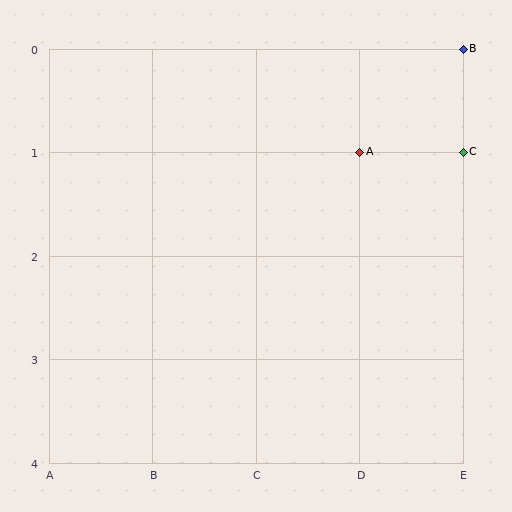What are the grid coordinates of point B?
Point B is at grid coordinates (E, 0).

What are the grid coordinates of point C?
Point C is at grid coordinates (E, 1).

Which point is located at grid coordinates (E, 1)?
Point C is at (E, 1).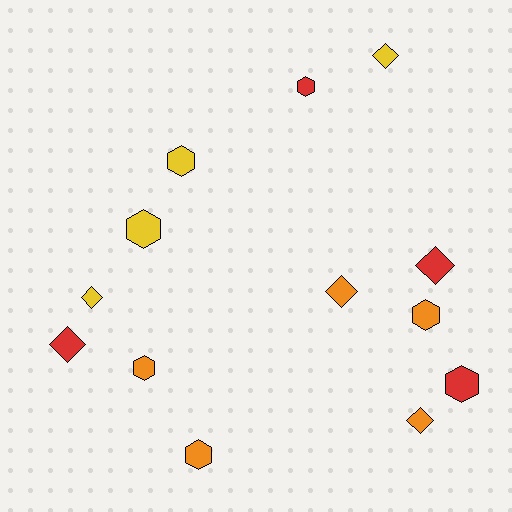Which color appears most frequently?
Orange, with 5 objects.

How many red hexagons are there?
There are 2 red hexagons.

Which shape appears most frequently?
Hexagon, with 7 objects.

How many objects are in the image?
There are 13 objects.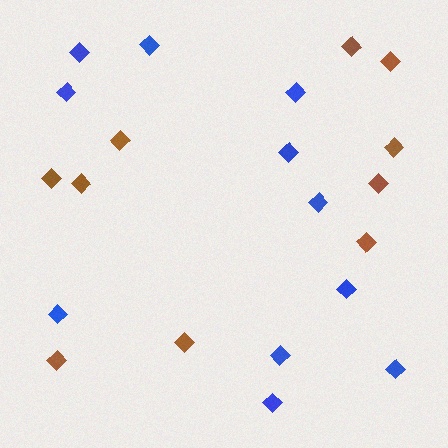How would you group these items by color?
There are 2 groups: one group of brown diamonds (10) and one group of blue diamonds (11).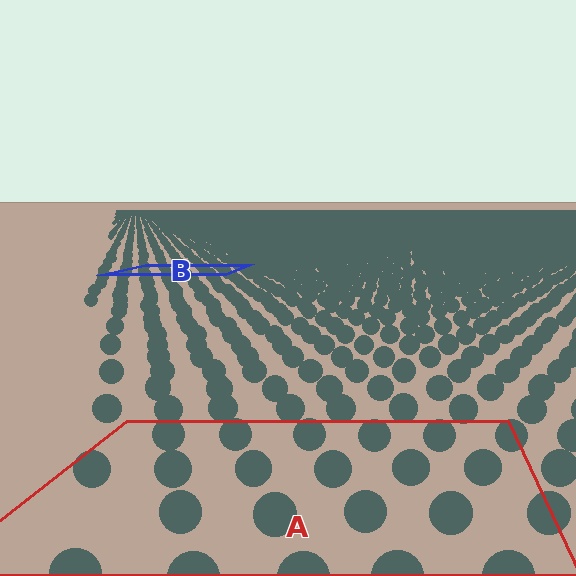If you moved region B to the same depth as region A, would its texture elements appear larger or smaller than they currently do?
They would appear larger. At a closer depth, the same texture elements are projected at a bigger on-screen size.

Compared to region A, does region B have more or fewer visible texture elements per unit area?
Region B has more texture elements per unit area — they are packed more densely because it is farther away.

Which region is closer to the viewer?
Region A is closer. The texture elements there are larger and more spread out.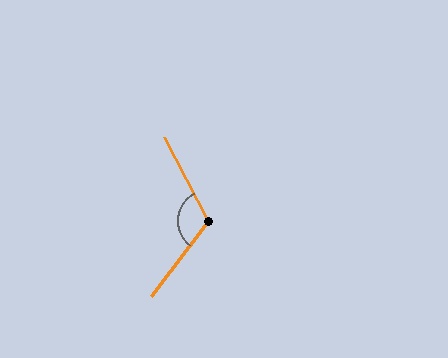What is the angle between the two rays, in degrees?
Approximately 115 degrees.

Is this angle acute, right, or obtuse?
It is obtuse.